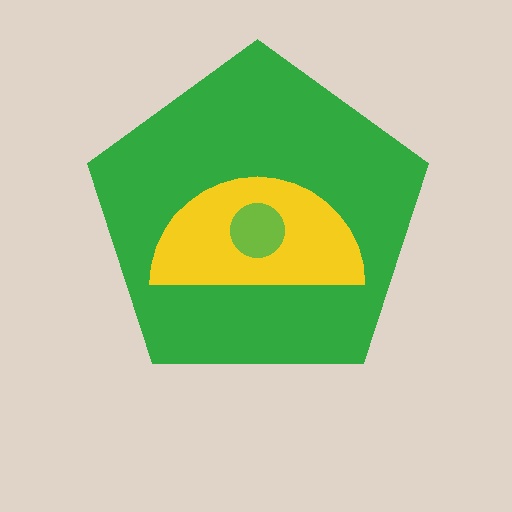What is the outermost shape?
The green pentagon.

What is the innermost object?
The lime circle.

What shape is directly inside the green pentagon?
The yellow semicircle.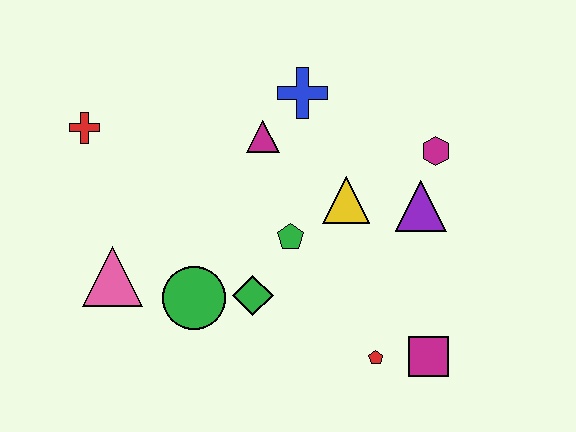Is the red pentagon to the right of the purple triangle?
No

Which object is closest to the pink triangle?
The green circle is closest to the pink triangle.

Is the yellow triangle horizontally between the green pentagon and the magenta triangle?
No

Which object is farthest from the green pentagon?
The red cross is farthest from the green pentagon.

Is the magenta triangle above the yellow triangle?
Yes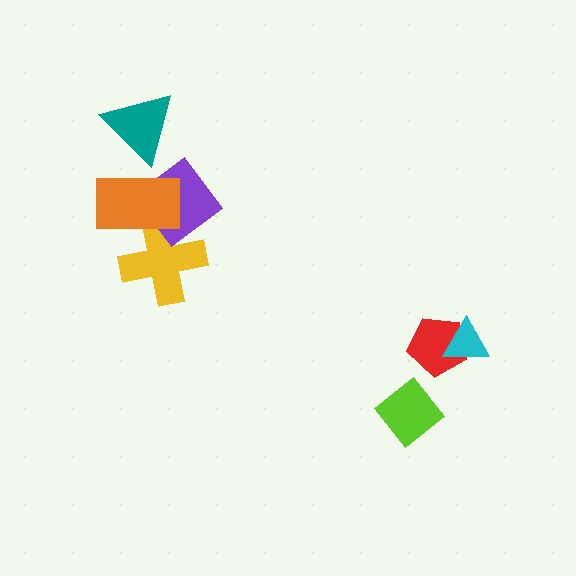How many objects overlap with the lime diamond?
0 objects overlap with the lime diamond.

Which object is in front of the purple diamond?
The orange rectangle is in front of the purple diamond.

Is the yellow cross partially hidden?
Yes, it is partially covered by another shape.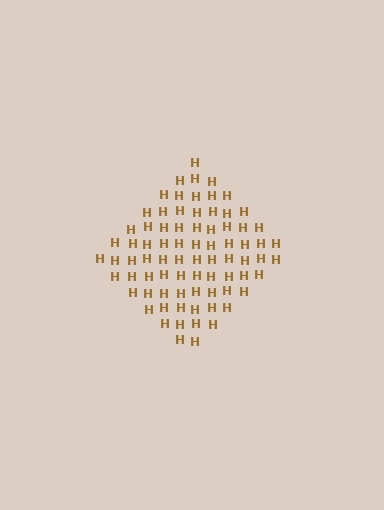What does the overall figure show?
The overall figure shows a diamond.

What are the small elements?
The small elements are letter H's.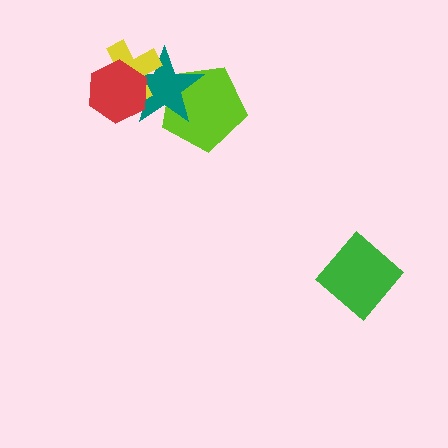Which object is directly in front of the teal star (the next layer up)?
The yellow cross is directly in front of the teal star.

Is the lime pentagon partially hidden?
Yes, it is partially covered by another shape.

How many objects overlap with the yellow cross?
2 objects overlap with the yellow cross.